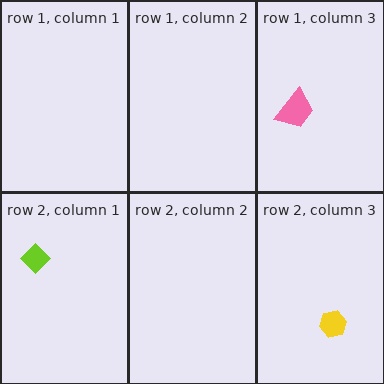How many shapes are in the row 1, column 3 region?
1.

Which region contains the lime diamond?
The row 2, column 1 region.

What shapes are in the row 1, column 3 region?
The pink trapezoid.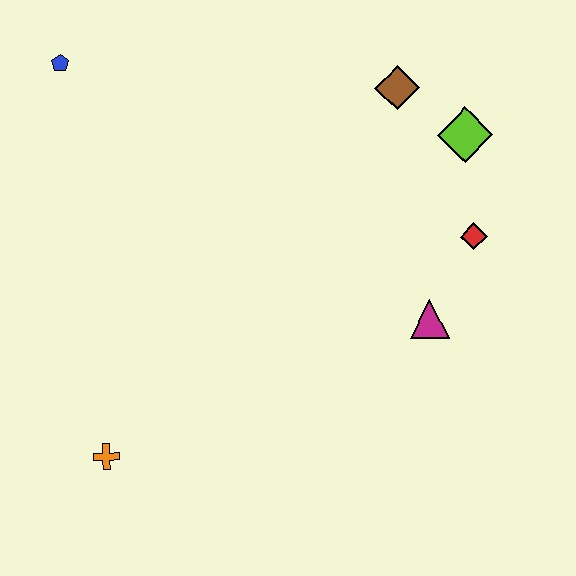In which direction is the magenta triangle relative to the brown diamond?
The magenta triangle is below the brown diamond.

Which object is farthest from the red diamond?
The blue pentagon is farthest from the red diamond.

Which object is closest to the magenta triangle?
The red diamond is closest to the magenta triangle.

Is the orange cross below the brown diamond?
Yes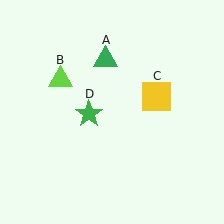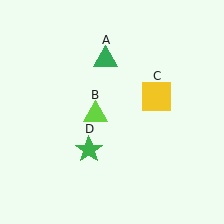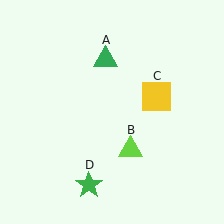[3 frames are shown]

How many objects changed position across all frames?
2 objects changed position: lime triangle (object B), green star (object D).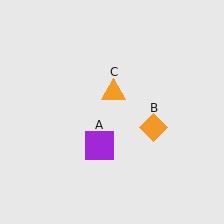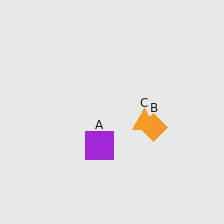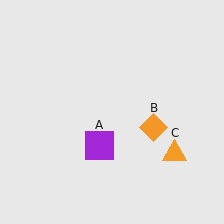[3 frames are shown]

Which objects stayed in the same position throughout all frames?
Purple square (object A) and orange diamond (object B) remained stationary.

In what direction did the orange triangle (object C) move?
The orange triangle (object C) moved down and to the right.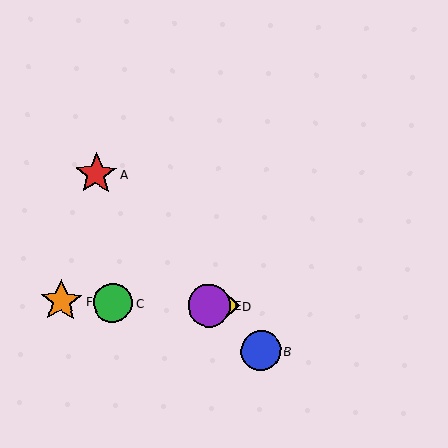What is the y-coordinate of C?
Object C is at y≈303.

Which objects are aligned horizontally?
Objects C, D, E, F are aligned horizontally.